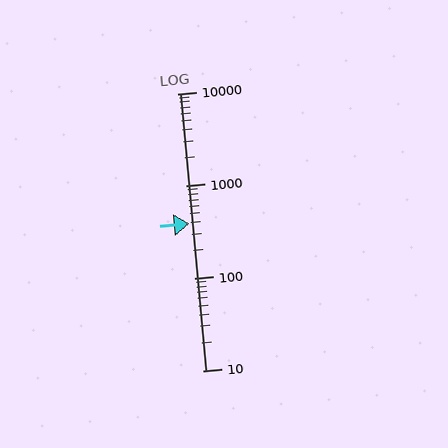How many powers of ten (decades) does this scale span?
The scale spans 3 decades, from 10 to 10000.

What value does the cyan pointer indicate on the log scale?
The pointer indicates approximately 390.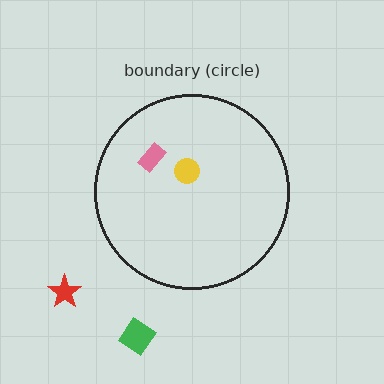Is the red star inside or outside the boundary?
Outside.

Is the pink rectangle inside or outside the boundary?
Inside.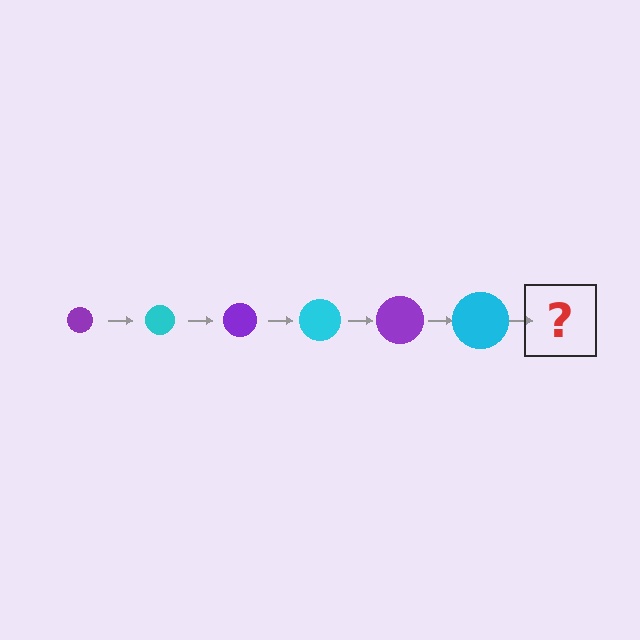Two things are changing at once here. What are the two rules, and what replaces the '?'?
The two rules are that the circle grows larger each step and the color cycles through purple and cyan. The '?' should be a purple circle, larger than the previous one.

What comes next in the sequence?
The next element should be a purple circle, larger than the previous one.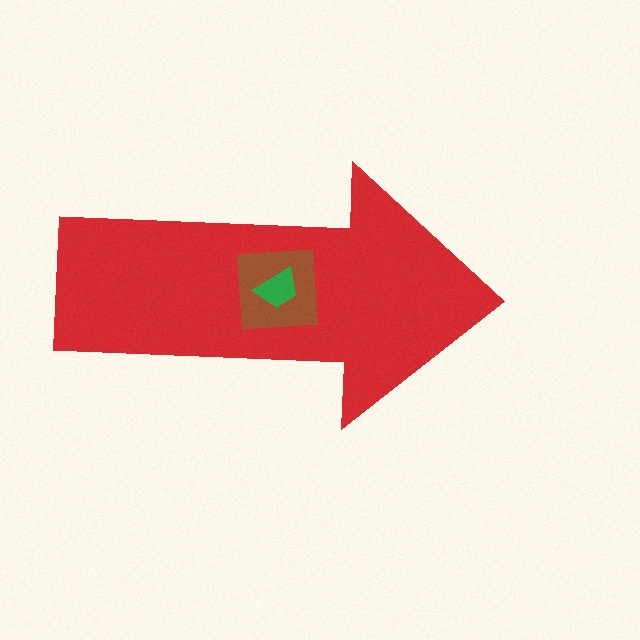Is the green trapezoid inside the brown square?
Yes.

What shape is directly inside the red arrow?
The brown square.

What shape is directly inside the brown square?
The green trapezoid.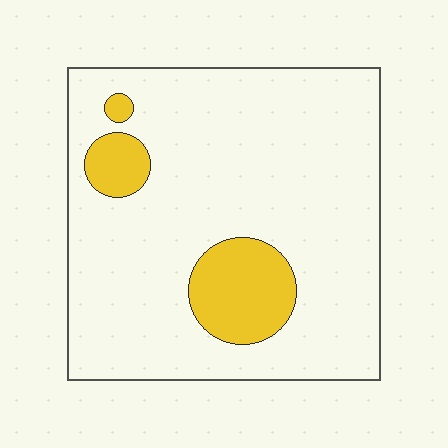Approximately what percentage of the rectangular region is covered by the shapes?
Approximately 15%.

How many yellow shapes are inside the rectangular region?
3.